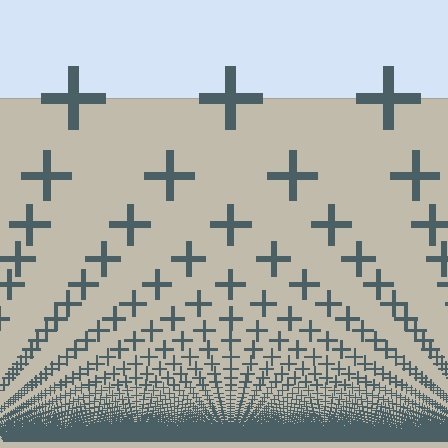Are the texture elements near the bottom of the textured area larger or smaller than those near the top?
Smaller. The gradient is inverted — elements near the bottom are smaller and denser.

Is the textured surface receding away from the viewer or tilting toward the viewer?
The surface appears to tilt toward the viewer. Texture elements get larger and sparser toward the top.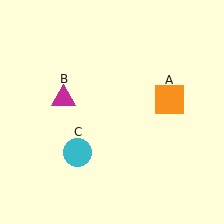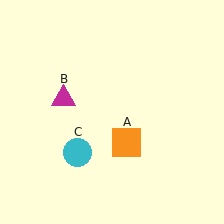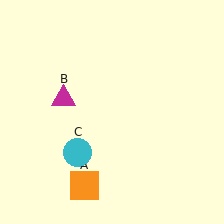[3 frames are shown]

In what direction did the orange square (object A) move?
The orange square (object A) moved down and to the left.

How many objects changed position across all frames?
1 object changed position: orange square (object A).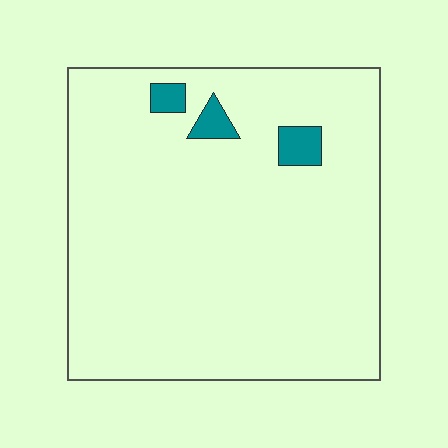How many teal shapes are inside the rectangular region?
3.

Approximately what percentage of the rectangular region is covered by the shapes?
Approximately 5%.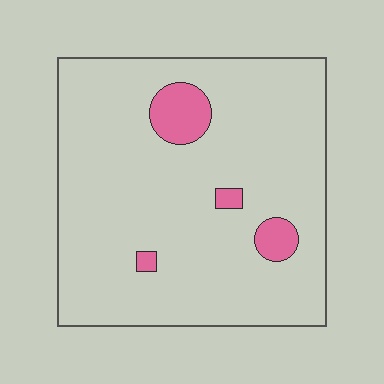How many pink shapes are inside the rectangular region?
4.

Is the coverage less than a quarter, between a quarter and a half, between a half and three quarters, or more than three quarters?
Less than a quarter.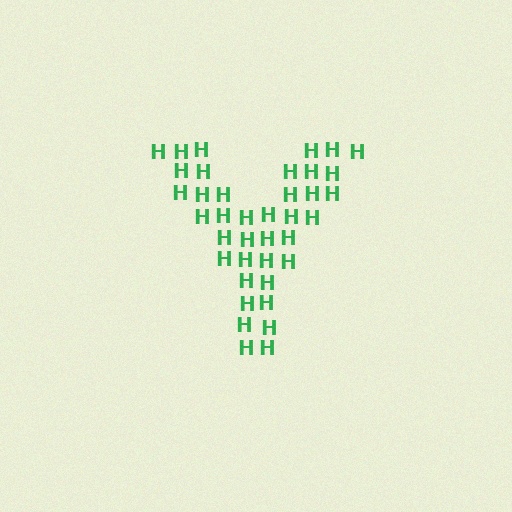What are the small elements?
The small elements are letter H's.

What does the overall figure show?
The overall figure shows the letter Y.